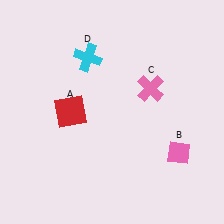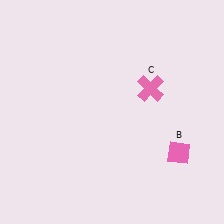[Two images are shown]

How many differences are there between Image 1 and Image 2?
There are 2 differences between the two images.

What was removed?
The cyan cross (D), the red square (A) were removed in Image 2.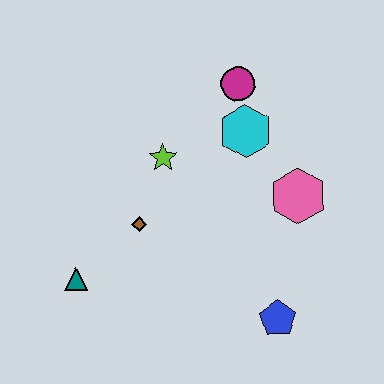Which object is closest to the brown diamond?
The lime star is closest to the brown diamond.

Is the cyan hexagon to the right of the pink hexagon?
No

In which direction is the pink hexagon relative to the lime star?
The pink hexagon is to the right of the lime star.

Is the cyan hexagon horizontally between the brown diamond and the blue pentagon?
Yes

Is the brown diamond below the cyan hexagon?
Yes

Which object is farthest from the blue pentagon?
The magenta circle is farthest from the blue pentagon.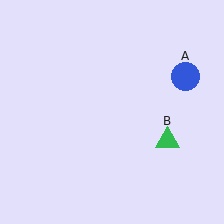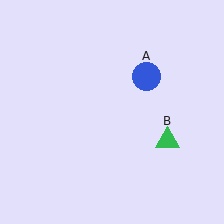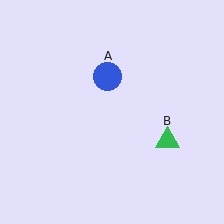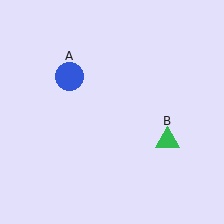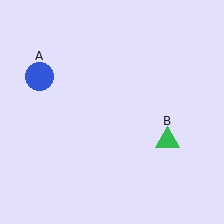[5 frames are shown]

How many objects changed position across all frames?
1 object changed position: blue circle (object A).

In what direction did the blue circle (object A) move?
The blue circle (object A) moved left.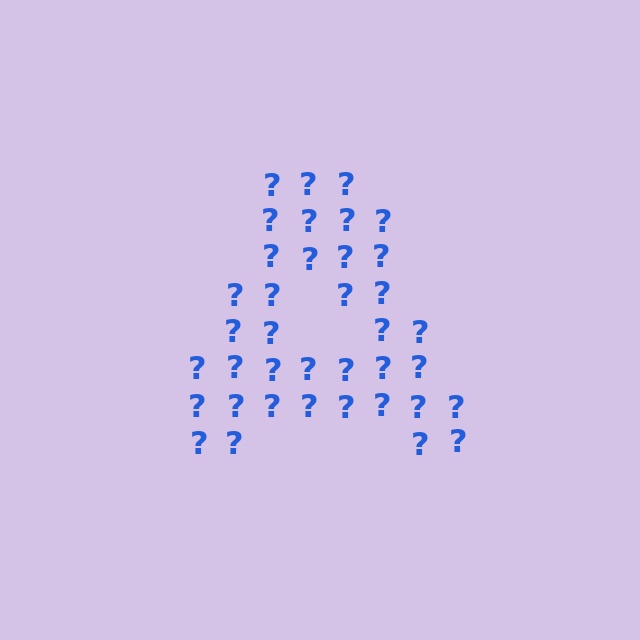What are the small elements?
The small elements are question marks.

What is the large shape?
The large shape is the letter A.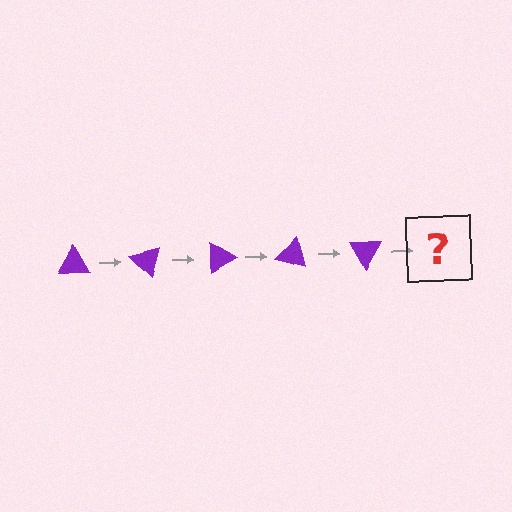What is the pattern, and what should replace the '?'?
The pattern is that the triangle rotates 45 degrees each step. The '?' should be a purple triangle rotated 225 degrees.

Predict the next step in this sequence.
The next step is a purple triangle rotated 225 degrees.